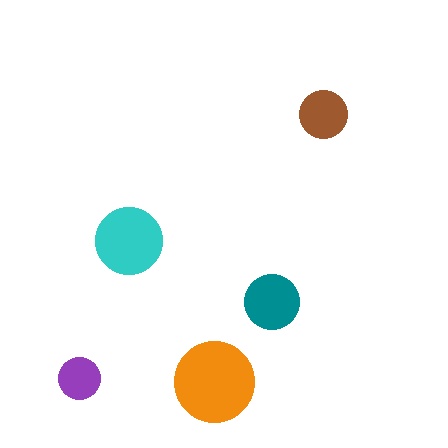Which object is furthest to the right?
The brown circle is rightmost.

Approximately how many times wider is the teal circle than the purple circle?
About 1.5 times wider.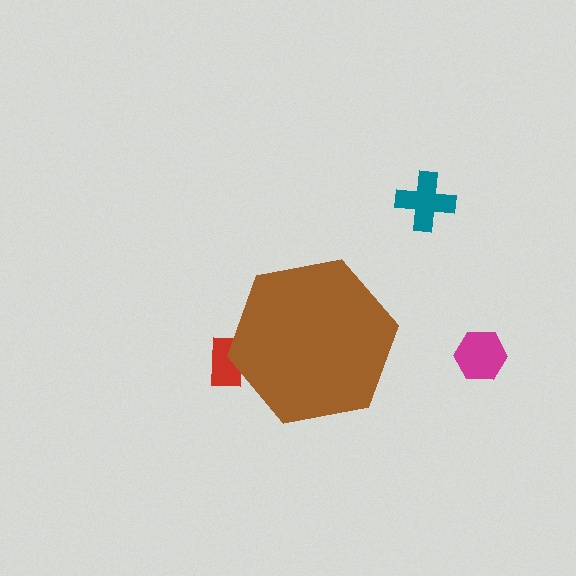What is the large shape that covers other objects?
A brown hexagon.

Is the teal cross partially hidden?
No, the teal cross is fully visible.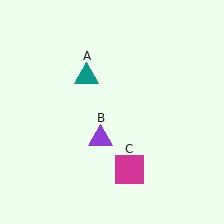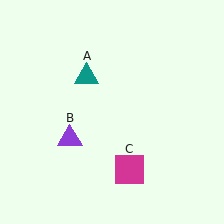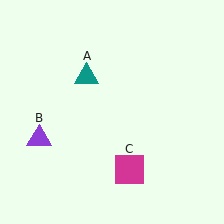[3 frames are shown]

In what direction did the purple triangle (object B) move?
The purple triangle (object B) moved left.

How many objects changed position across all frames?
1 object changed position: purple triangle (object B).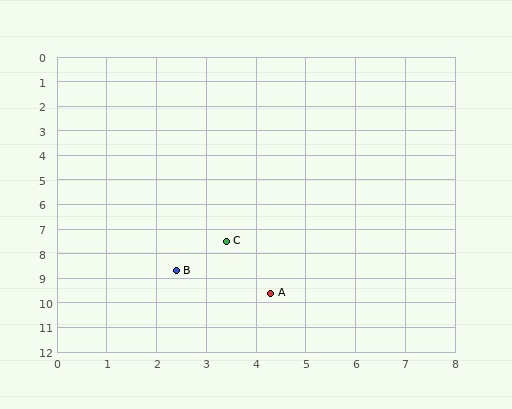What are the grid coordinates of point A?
Point A is at approximately (4.3, 9.6).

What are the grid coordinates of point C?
Point C is at approximately (3.4, 7.5).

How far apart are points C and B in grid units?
Points C and B are about 1.6 grid units apart.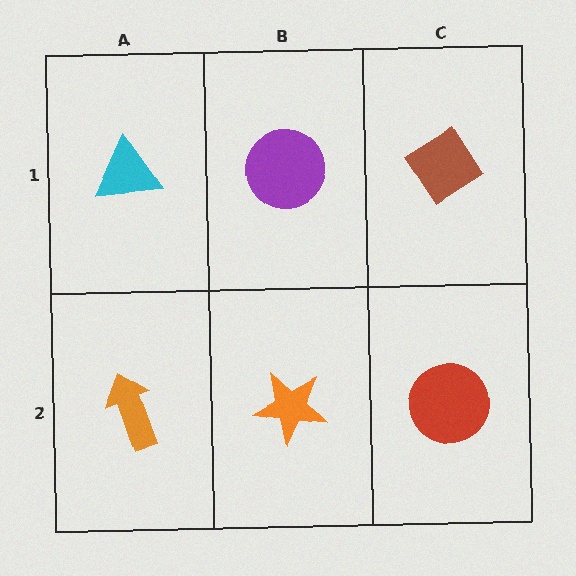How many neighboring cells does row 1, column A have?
2.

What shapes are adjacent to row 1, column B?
An orange star (row 2, column B), a cyan triangle (row 1, column A), a brown diamond (row 1, column C).